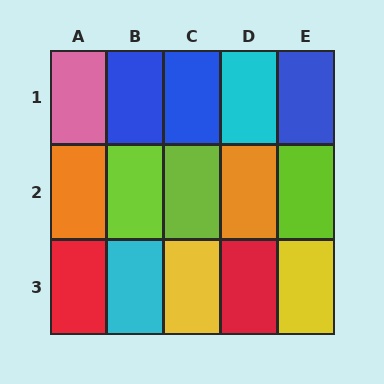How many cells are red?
2 cells are red.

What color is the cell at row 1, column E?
Blue.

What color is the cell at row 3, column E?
Yellow.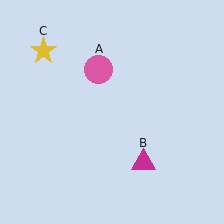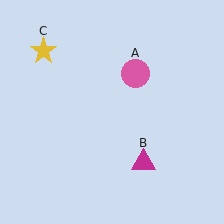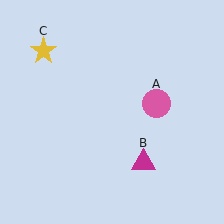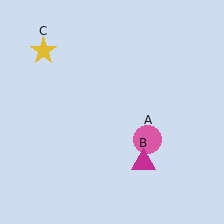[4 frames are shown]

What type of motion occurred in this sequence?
The pink circle (object A) rotated clockwise around the center of the scene.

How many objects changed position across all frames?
1 object changed position: pink circle (object A).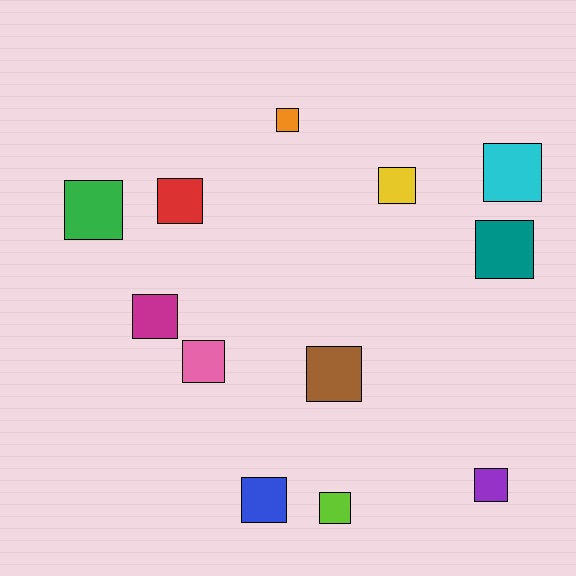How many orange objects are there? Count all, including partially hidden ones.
There is 1 orange object.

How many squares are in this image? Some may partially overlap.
There are 12 squares.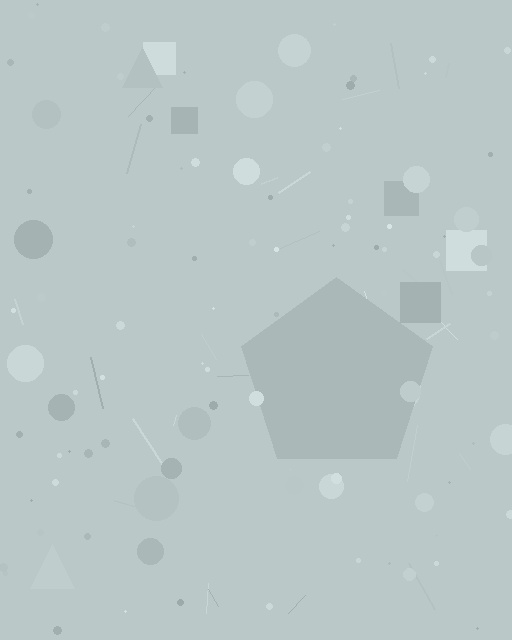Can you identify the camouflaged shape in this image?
The camouflaged shape is a pentagon.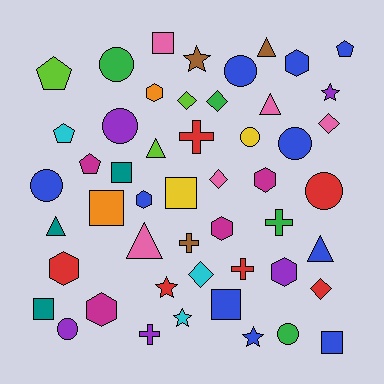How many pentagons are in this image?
There are 4 pentagons.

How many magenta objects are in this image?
There are 4 magenta objects.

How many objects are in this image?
There are 50 objects.